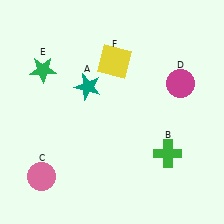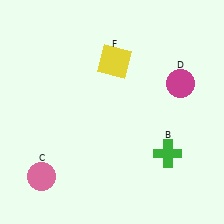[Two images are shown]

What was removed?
The green star (E), the teal star (A) were removed in Image 2.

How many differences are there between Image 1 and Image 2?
There are 2 differences between the two images.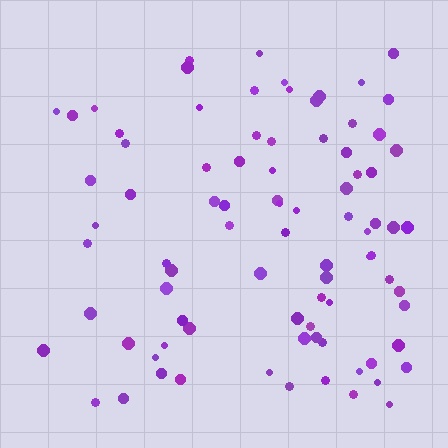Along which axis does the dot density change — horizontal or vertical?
Horizontal.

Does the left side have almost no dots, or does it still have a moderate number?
Still a moderate number, just noticeably fewer than the right.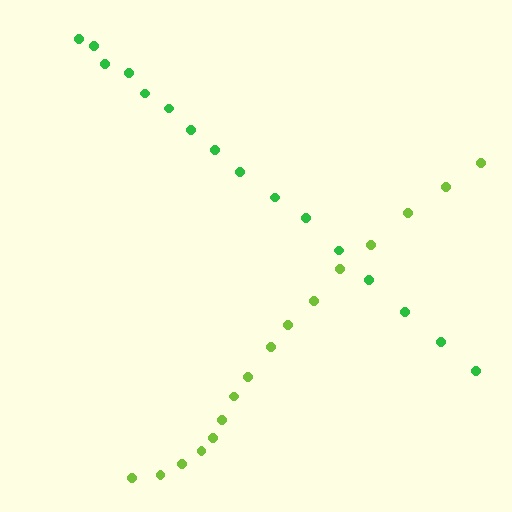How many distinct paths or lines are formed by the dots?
There are 2 distinct paths.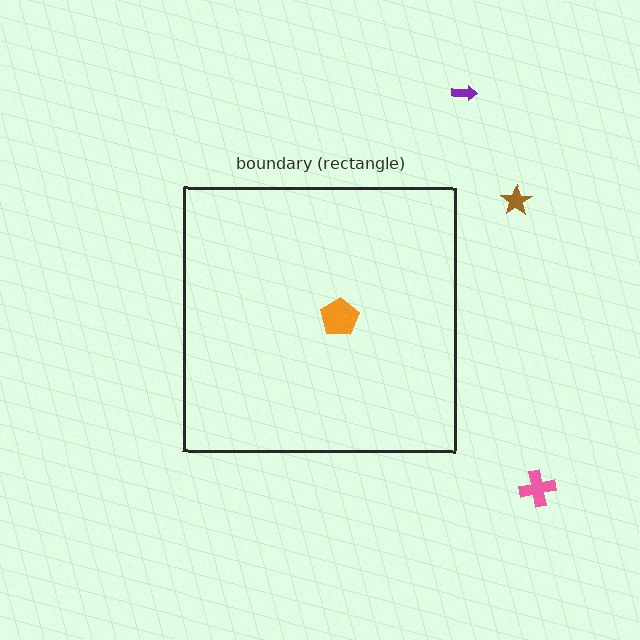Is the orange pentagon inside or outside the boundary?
Inside.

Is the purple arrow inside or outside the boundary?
Outside.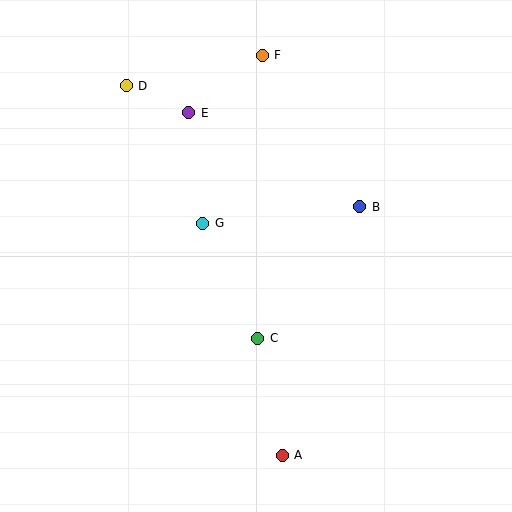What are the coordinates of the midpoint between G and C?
The midpoint between G and C is at (230, 281).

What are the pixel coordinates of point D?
Point D is at (126, 86).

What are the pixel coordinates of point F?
Point F is at (262, 55).